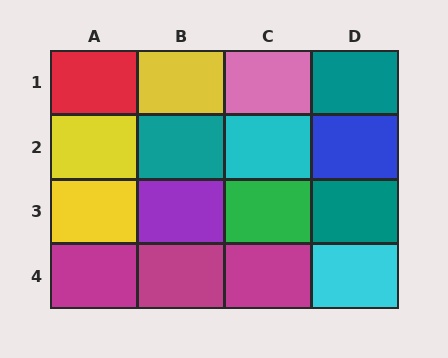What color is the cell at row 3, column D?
Teal.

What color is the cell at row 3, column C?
Green.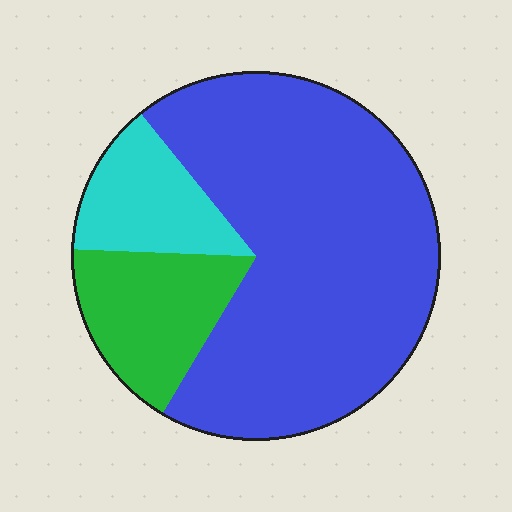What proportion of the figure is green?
Green takes up about one sixth (1/6) of the figure.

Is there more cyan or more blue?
Blue.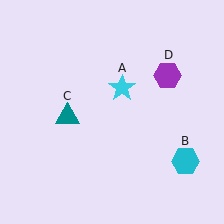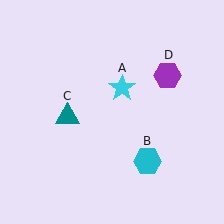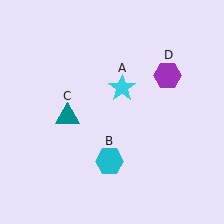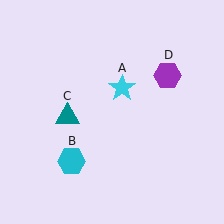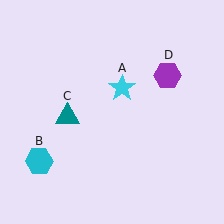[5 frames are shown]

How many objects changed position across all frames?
1 object changed position: cyan hexagon (object B).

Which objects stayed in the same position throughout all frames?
Cyan star (object A) and teal triangle (object C) and purple hexagon (object D) remained stationary.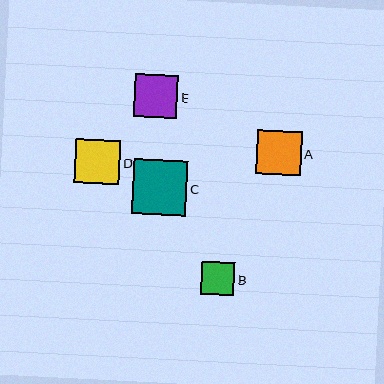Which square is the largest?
Square C is the largest with a size of approximately 55 pixels.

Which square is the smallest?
Square B is the smallest with a size of approximately 33 pixels.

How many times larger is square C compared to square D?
Square C is approximately 1.2 times the size of square D.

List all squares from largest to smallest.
From largest to smallest: C, D, A, E, B.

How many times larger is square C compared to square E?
Square C is approximately 1.3 times the size of square E.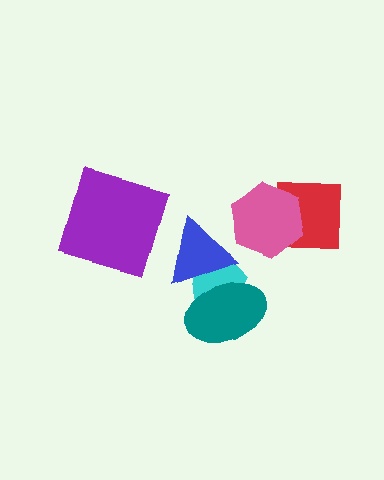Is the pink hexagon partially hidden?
No, no other shape covers it.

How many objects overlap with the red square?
1 object overlaps with the red square.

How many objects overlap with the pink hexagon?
1 object overlaps with the pink hexagon.